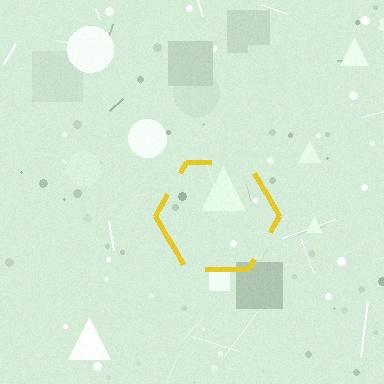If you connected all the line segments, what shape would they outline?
They would outline a hexagon.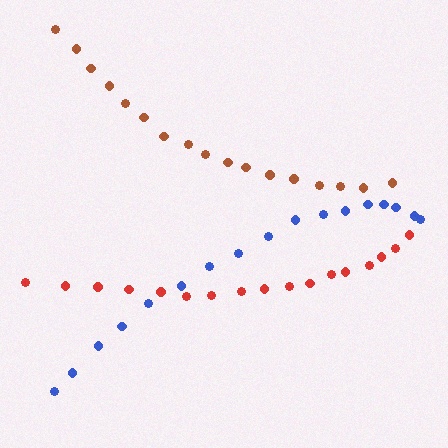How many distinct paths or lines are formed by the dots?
There are 3 distinct paths.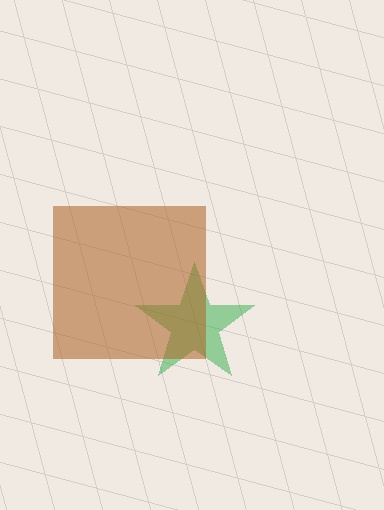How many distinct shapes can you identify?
There are 2 distinct shapes: a green star, a brown square.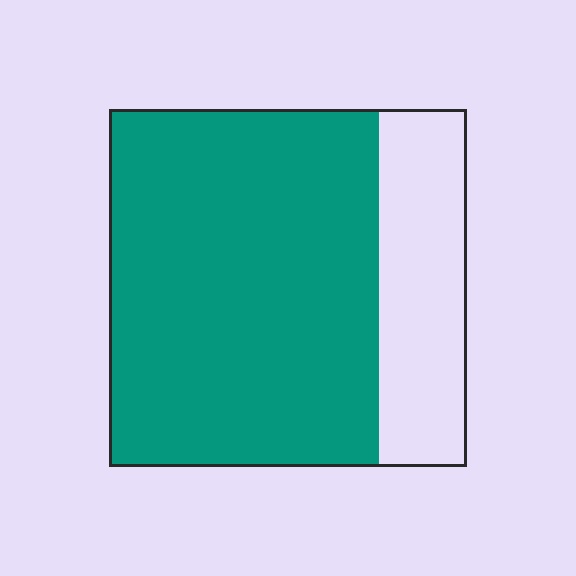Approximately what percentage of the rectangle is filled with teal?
Approximately 75%.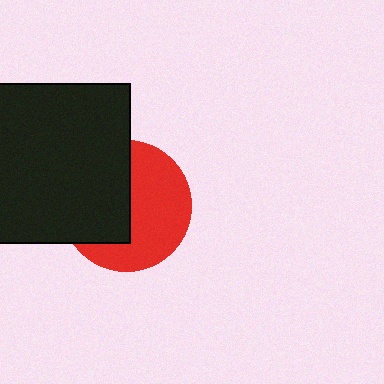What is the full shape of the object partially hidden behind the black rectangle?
The partially hidden object is a red circle.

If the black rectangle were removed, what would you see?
You would see the complete red circle.